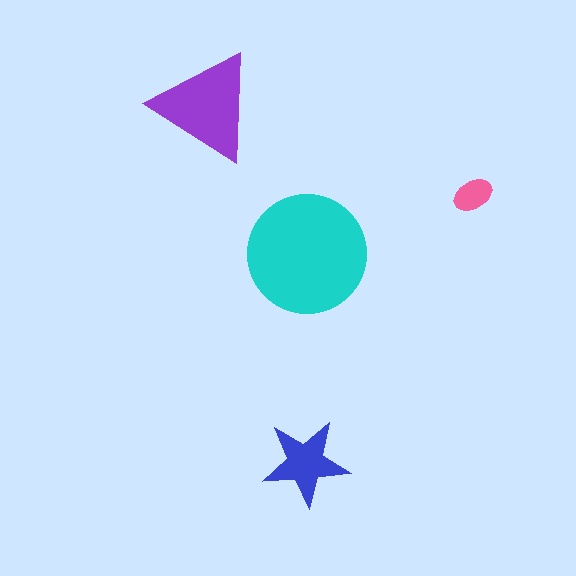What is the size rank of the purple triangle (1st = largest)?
2nd.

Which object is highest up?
The purple triangle is topmost.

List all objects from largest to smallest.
The cyan circle, the purple triangle, the blue star, the pink ellipse.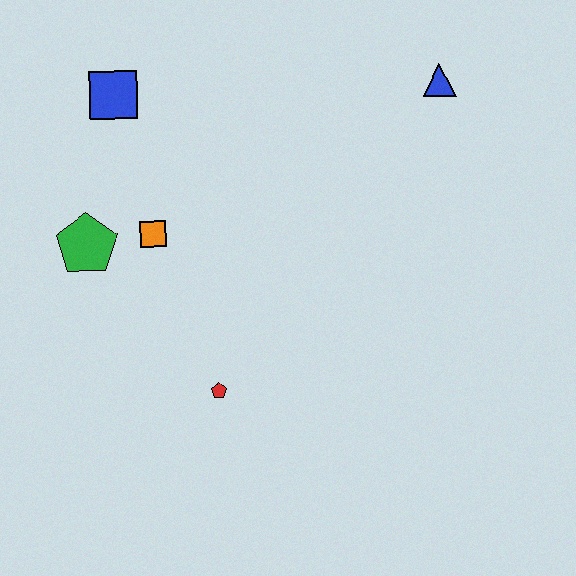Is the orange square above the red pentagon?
Yes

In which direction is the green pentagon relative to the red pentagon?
The green pentagon is above the red pentagon.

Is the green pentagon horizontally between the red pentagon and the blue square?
No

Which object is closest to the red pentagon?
The orange square is closest to the red pentagon.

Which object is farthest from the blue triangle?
The green pentagon is farthest from the blue triangle.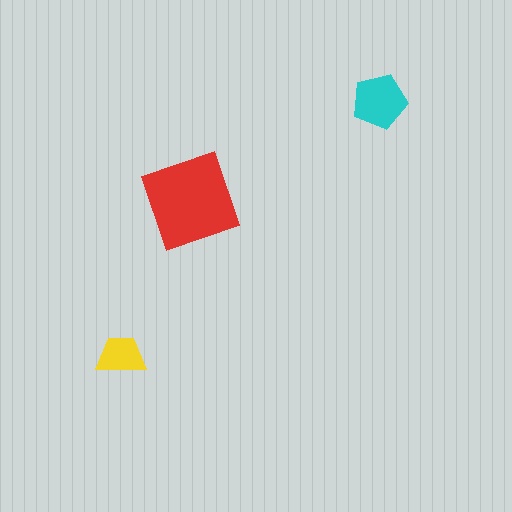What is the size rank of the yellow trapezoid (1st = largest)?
3rd.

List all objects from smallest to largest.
The yellow trapezoid, the cyan pentagon, the red diamond.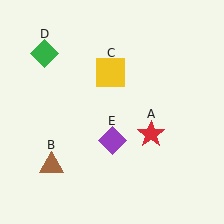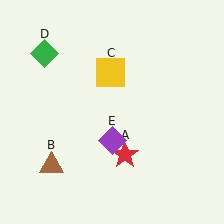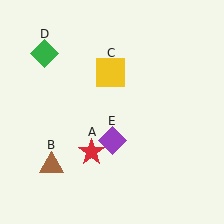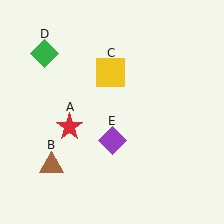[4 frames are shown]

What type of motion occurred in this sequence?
The red star (object A) rotated clockwise around the center of the scene.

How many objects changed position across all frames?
1 object changed position: red star (object A).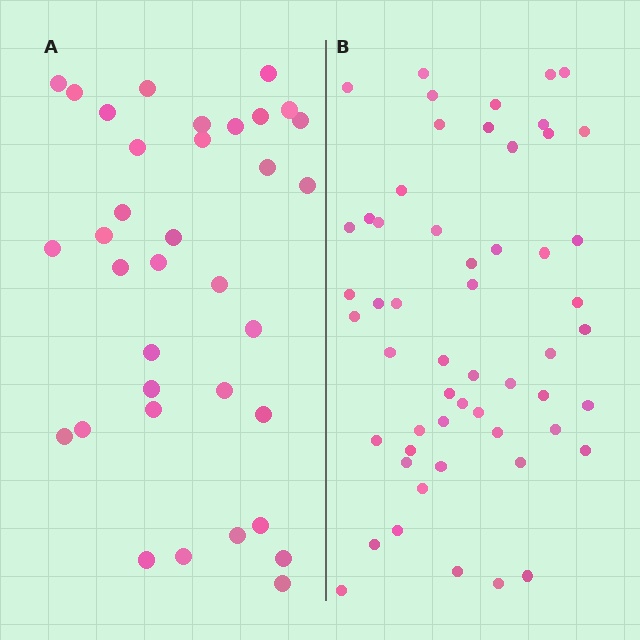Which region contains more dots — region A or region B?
Region B (the right region) has more dots.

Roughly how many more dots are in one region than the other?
Region B has approximately 20 more dots than region A.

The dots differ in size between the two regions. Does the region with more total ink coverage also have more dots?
No. Region A has more total ink coverage because its dots are larger, but region B actually contains more individual dots. Total area can be misleading — the number of items is what matters here.